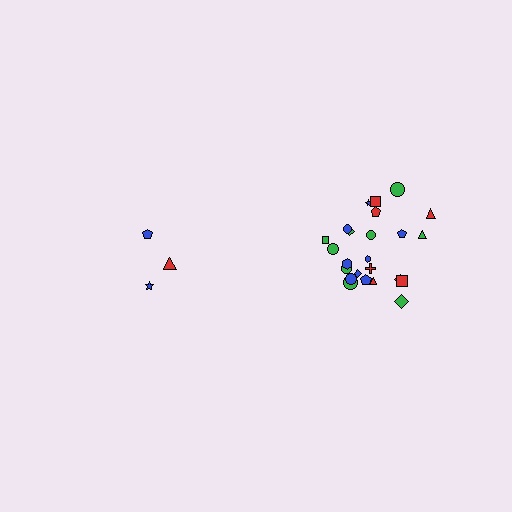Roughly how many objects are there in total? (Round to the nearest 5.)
Roughly 30 objects in total.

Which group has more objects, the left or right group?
The right group.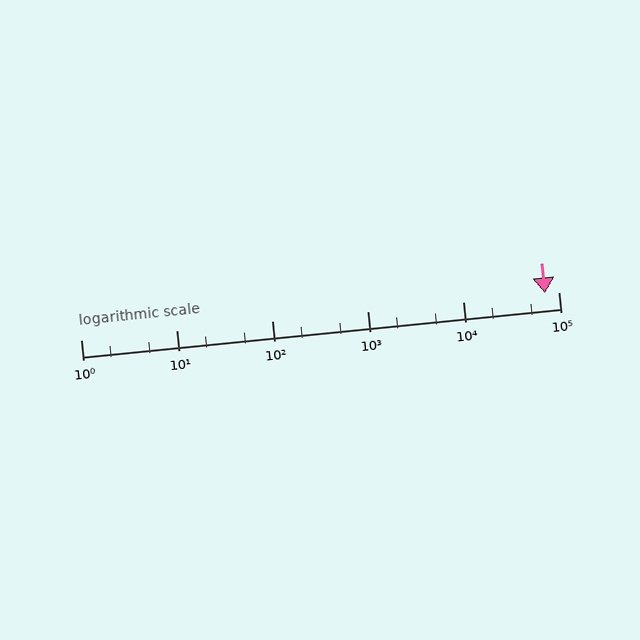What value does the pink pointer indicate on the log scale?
The pointer indicates approximately 73000.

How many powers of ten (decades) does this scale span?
The scale spans 5 decades, from 1 to 100000.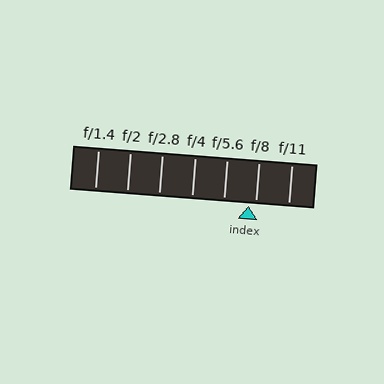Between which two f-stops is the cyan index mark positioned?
The index mark is between f/5.6 and f/8.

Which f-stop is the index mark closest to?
The index mark is closest to f/8.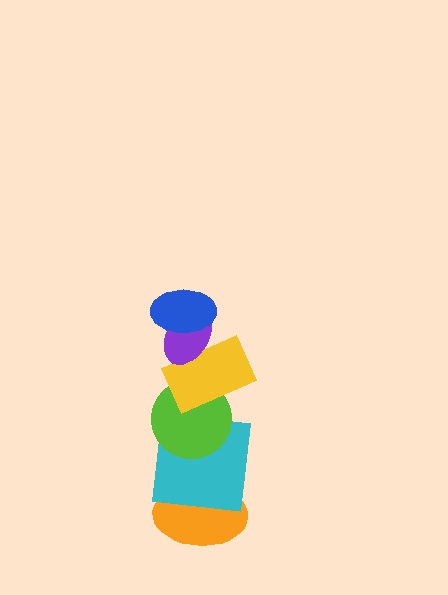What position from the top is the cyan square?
The cyan square is 5th from the top.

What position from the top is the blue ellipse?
The blue ellipse is 1st from the top.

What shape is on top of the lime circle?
The yellow rectangle is on top of the lime circle.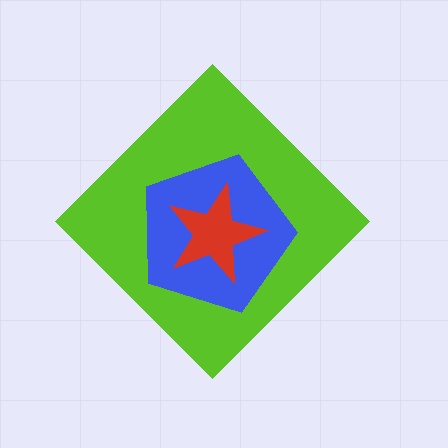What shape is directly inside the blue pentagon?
The red star.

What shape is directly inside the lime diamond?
The blue pentagon.